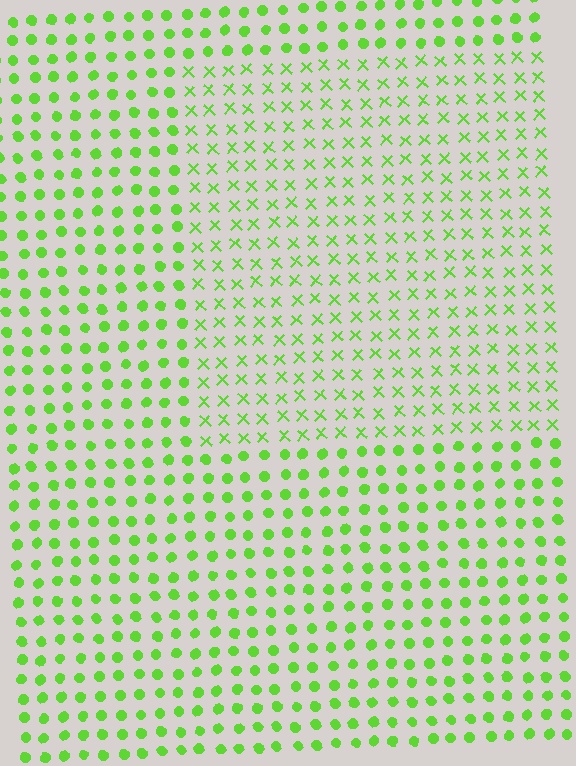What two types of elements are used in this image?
The image uses X marks inside the rectangle region and circles outside it.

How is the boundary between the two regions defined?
The boundary is defined by a change in element shape: X marks inside vs. circles outside. All elements share the same color and spacing.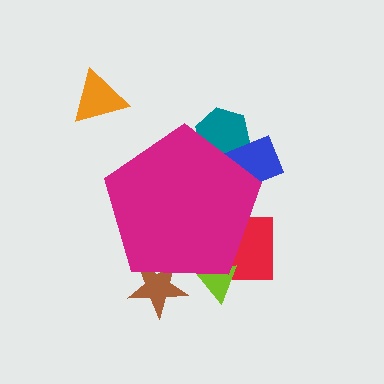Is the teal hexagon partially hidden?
Yes, the teal hexagon is partially hidden behind the magenta pentagon.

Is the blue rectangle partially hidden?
Yes, the blue rectangle is partially hidden behind the magenta pentagon.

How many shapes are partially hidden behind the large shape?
5 shapes are partially hidden.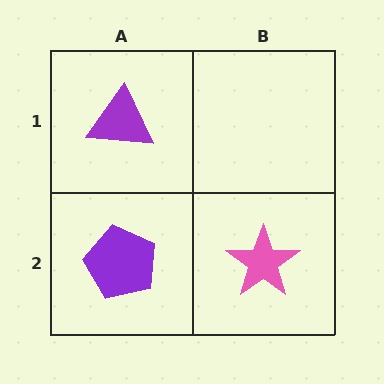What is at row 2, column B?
A pink star.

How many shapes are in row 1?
1 shape.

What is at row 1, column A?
A purple triangle.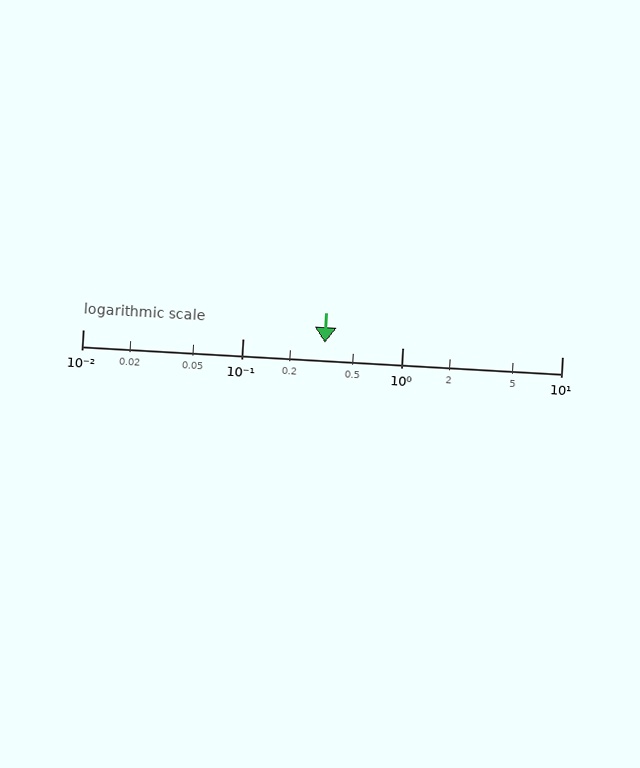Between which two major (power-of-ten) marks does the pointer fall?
The pointer is between 0.1 and 1.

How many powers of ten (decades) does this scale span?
The scale spans 3 decades, from 0.01 to 10.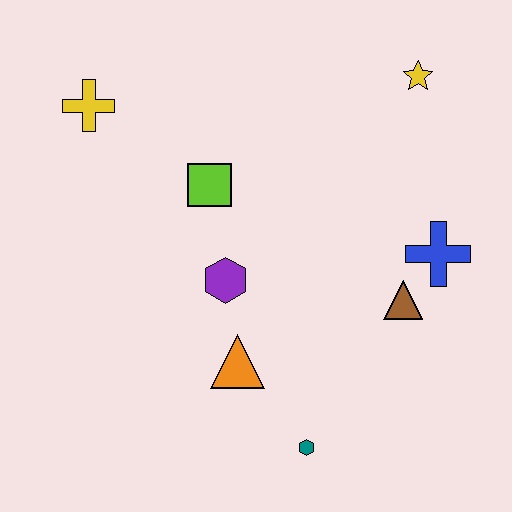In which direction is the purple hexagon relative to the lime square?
The purple hexagon is below the lime square.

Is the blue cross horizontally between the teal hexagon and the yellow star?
No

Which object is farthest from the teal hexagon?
The yellow cross is farthest from the teal hexagon.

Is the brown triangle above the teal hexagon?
Yes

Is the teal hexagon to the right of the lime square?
Yes